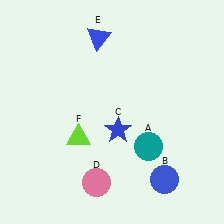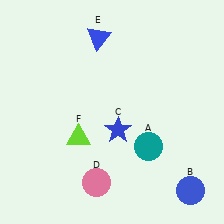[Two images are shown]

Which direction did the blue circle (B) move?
The blue circle (B) moved right.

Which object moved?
The blue circle (B) moved right.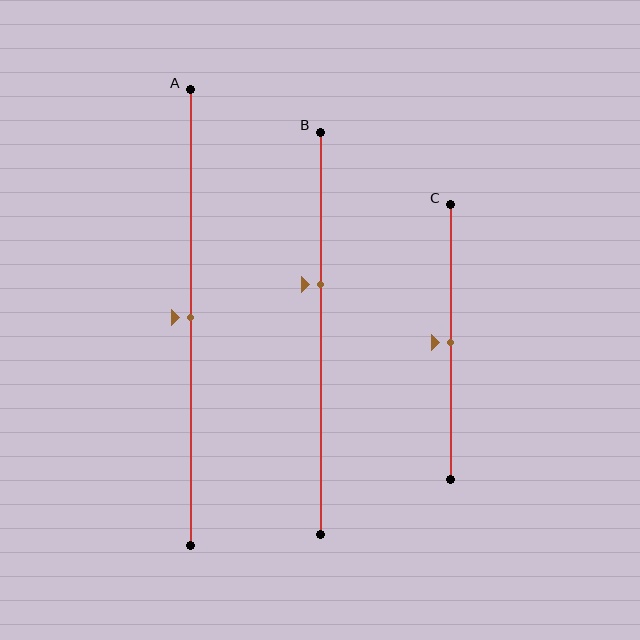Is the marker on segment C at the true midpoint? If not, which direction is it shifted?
Yes, the marker on segment C is at the true midpoint.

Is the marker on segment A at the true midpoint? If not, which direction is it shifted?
Yes, the marker on segment A is at the true midpoint.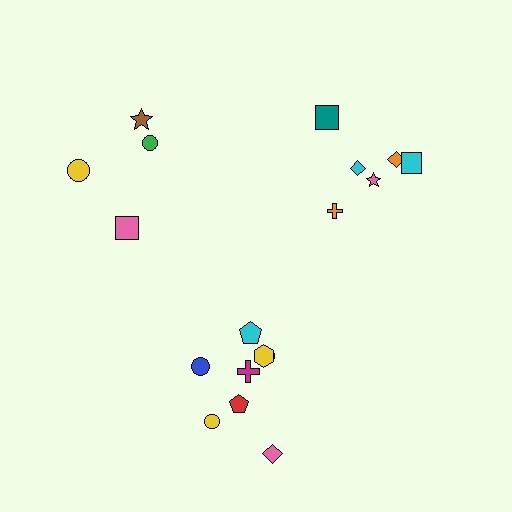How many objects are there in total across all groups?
There are 18 objects.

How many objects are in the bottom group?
There are 8 objects.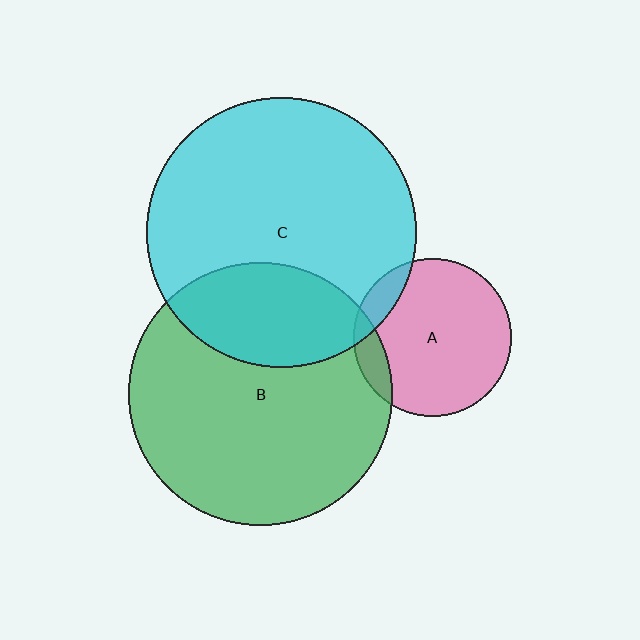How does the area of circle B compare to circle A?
Approximately 2.8 times.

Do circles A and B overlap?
Yes.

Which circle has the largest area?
Circle C (cyan).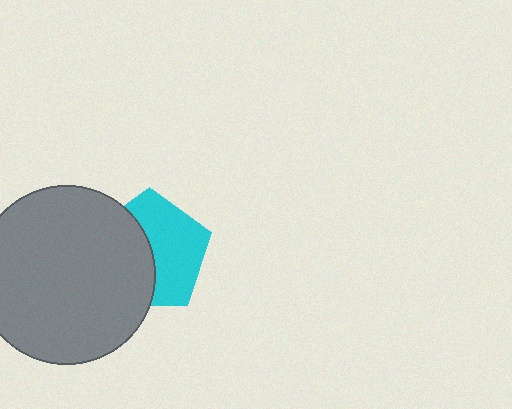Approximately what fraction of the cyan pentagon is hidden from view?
Roughly 47% of the cyan pentagon is hidden behind the gray circle.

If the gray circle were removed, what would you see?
You would see the complete cyan pentagon.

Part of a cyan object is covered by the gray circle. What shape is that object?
It is a pentagon.